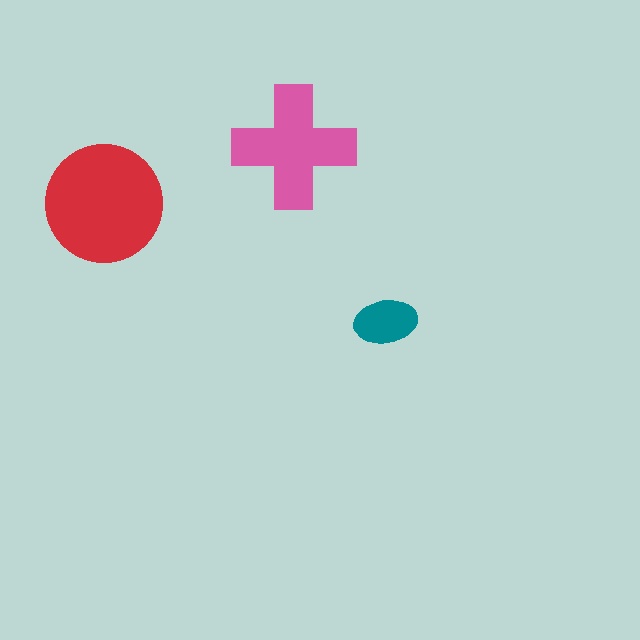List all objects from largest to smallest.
The red circle, the pink cross, the teal ellipse.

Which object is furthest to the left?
The red circle is leftmost.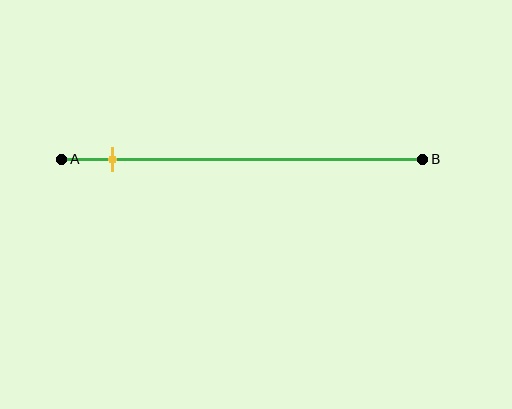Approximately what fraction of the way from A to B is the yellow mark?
The yellow mark is approximately 15% of the way from A to B.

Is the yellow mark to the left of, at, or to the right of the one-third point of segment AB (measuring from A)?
The yellow mark is to the left of the one-third point of segment AB.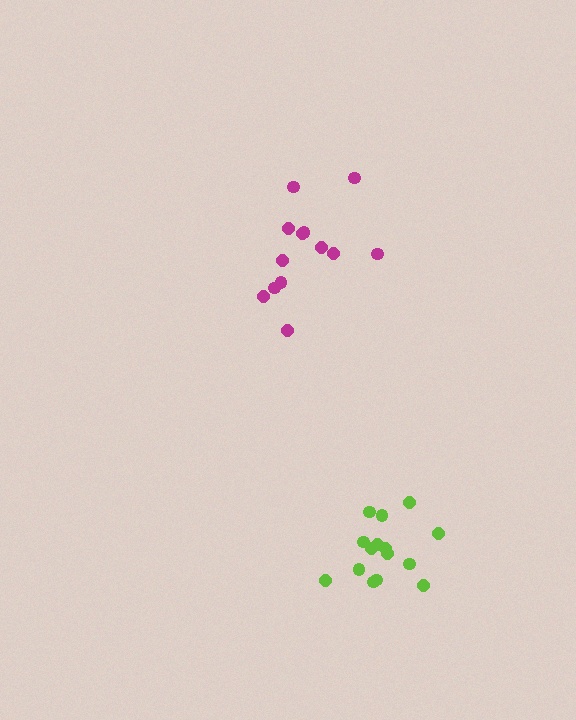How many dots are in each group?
Group 1: 15 dots, Group 2: 13 dots (28 total).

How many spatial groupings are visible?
There are 2 spatial groupings.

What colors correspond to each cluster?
The clusters are colored: lime, magenta.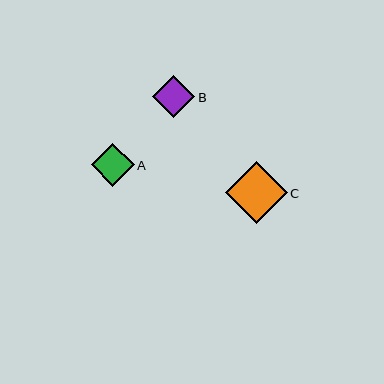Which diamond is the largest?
Diamond C is the largest with a size of approximately 62 pixels.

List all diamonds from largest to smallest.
From largest to smallest: C, A, B.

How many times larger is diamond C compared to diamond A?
Diamond C is approximately 1.4 times the size of diamond A.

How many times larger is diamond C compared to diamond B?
Diamond C is approximately 1.5 times the size of diamond B.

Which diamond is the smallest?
Diamond B is the smallest with a size of approximately 43 pixels.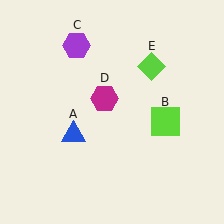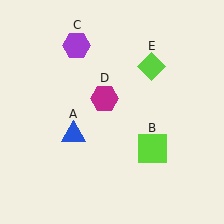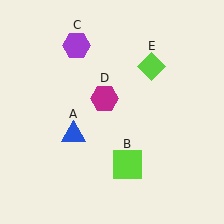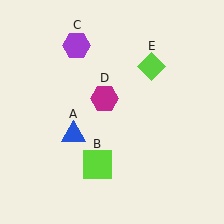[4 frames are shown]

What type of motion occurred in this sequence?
The lime square (object B) rotated clockwise around the center of the scene.